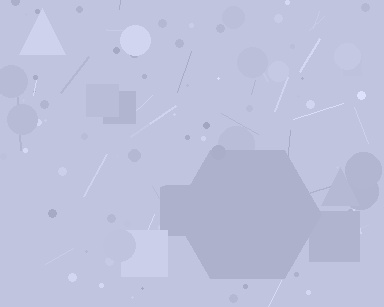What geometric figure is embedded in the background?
A hexagon is embedded in the background.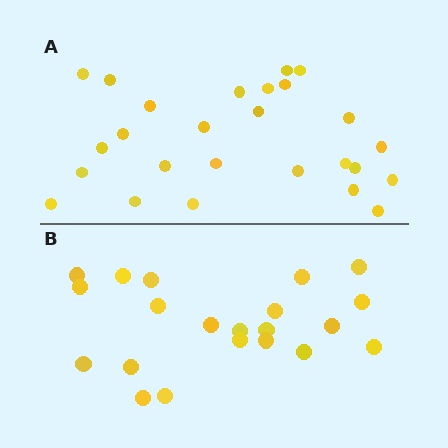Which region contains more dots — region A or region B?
Region A (the top region) has more dots.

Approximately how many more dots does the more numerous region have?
Region A has about 5 more dots than region B.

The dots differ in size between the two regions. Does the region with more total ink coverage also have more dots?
No. Region B has more total ink coverage because its dots are larger, but region A actually contains more individual dots. Total area can be misleading — the number of items is what matters here.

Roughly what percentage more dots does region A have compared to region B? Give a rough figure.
About 25% more.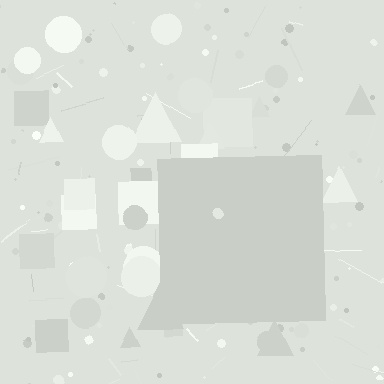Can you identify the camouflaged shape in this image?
The camouflaged shape is a square.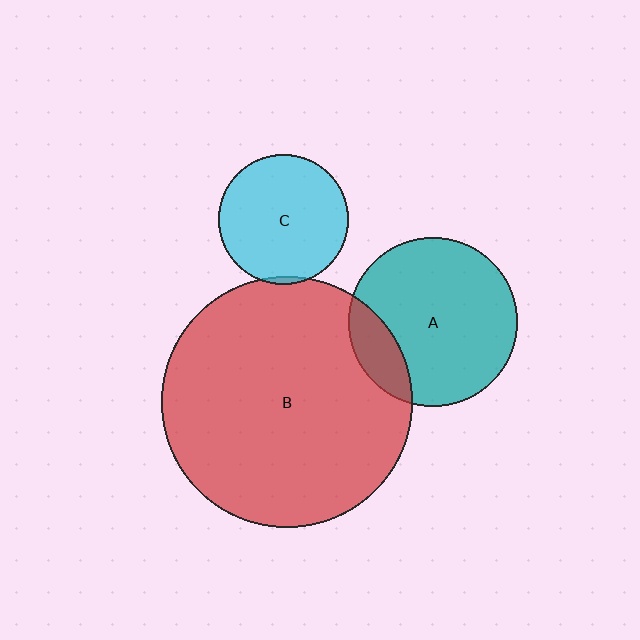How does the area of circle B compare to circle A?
Approximately 2.2 times.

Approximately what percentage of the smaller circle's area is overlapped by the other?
Approximately 15%.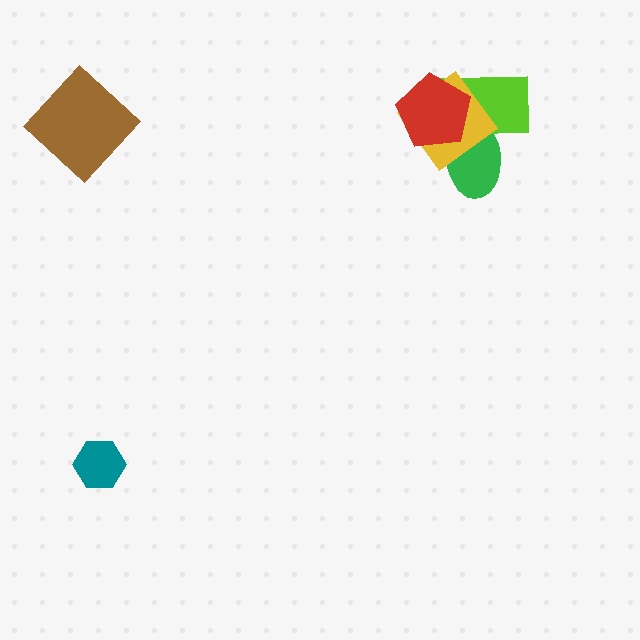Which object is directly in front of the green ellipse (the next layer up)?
The lime rectangle is directly in front of the green ellipse.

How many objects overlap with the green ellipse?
3 objects overlap with the green ellipse.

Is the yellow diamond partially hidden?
Yes, it is partially covered by another shape.